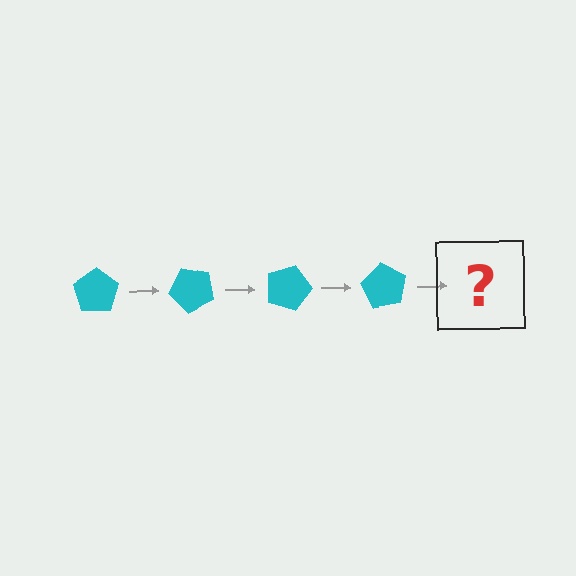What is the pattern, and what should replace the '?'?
The pattern is that the pentagon rotates 45 degrees each step. The '?' should be a cyan pentagon rotated 180 degrees.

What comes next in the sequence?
The next element should be a cyan pentagon rotated 180 degrees.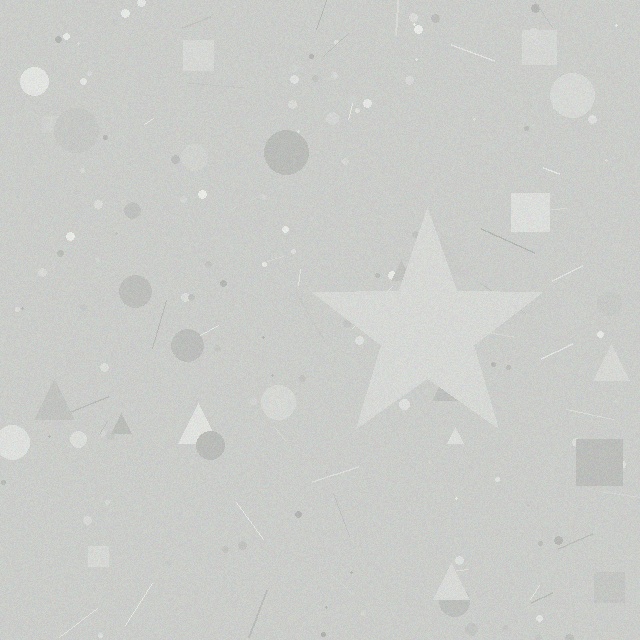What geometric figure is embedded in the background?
A star is embedded in the background.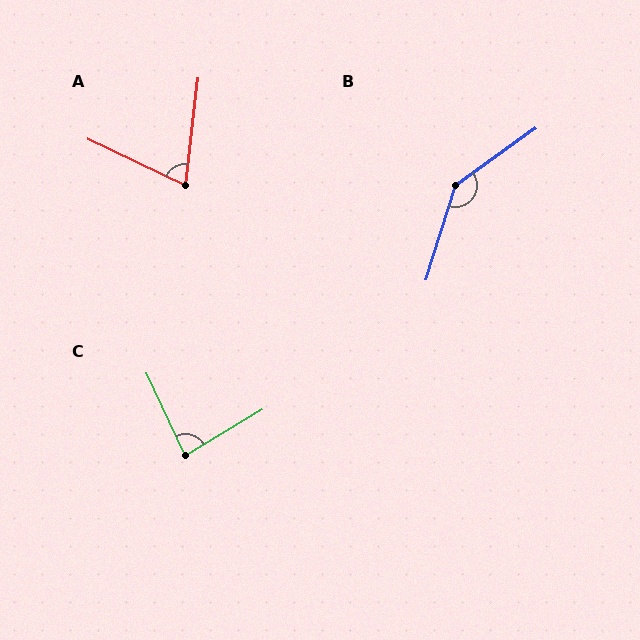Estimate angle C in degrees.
Approximately 84 degrees.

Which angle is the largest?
B, at approximately 143 degrees.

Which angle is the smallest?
A, at approximately 71 degrees.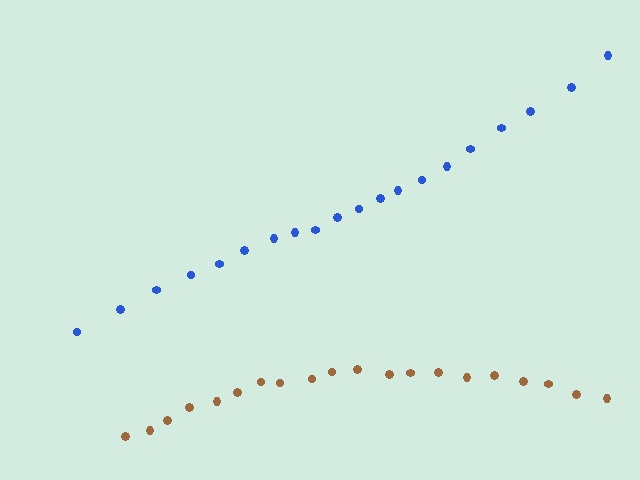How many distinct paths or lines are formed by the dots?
There are 2 distinct paths.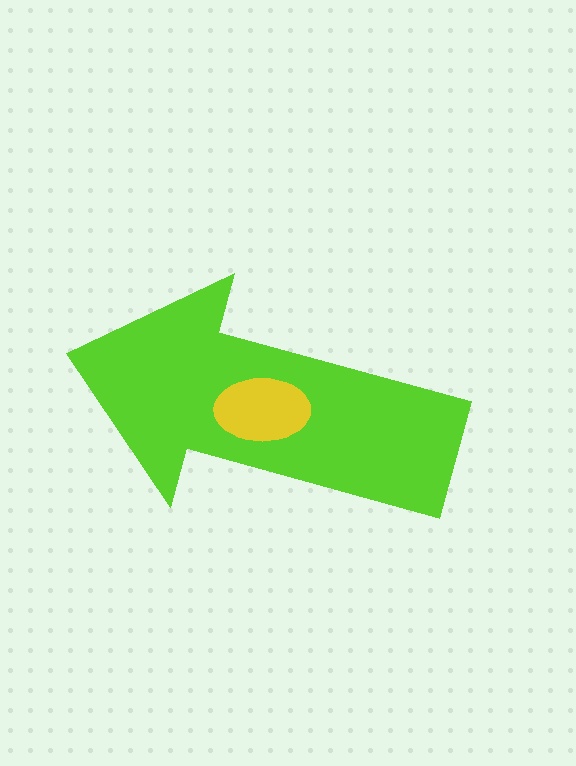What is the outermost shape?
The lime arrow.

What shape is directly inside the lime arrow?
The yellow ellipse.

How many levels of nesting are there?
2.